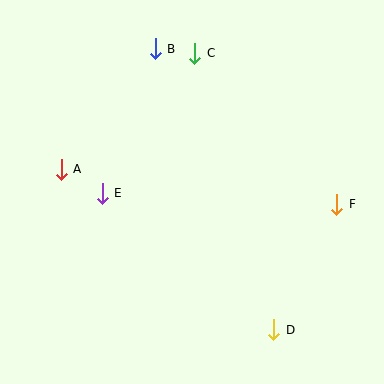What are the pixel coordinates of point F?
Point F is at (337, 204).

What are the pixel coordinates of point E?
Point E is at (102, 193).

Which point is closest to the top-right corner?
Point C is closest to the top-right corner.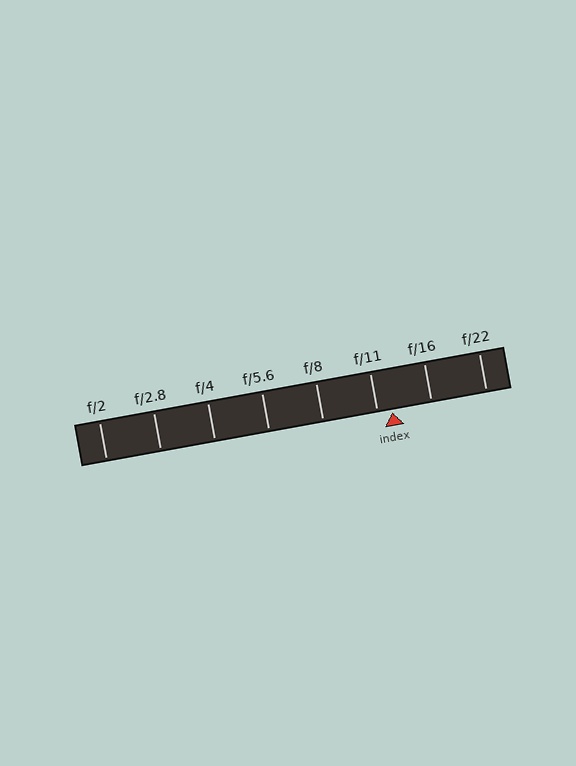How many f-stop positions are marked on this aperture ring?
There are 8 f-stop positions marked.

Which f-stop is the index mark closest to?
The index mark is closest to f/11.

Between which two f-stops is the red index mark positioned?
The index mark is between f/11 and f/16.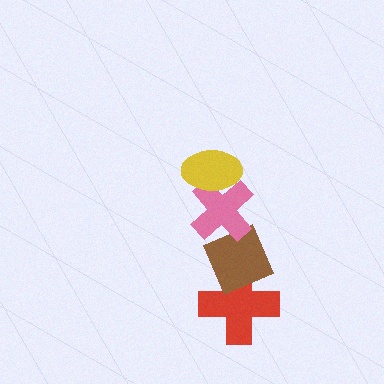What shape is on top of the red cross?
The brown diamond is on top of the red cross.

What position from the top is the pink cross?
The pink cross is 2nd from the top.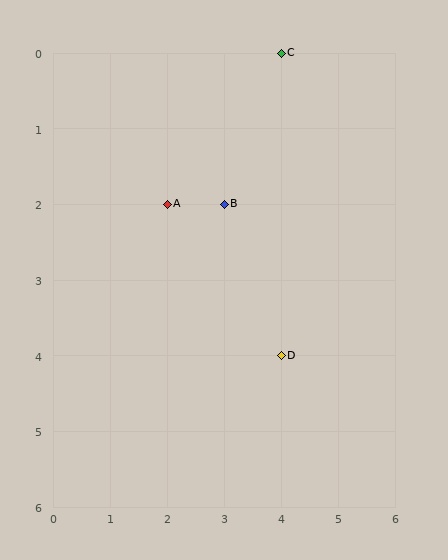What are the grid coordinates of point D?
Point D is at grid coordinates (4, 4).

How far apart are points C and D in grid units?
Points C and D are 4 rows apart.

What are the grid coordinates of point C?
Point C is at grid coordinates (4, 0).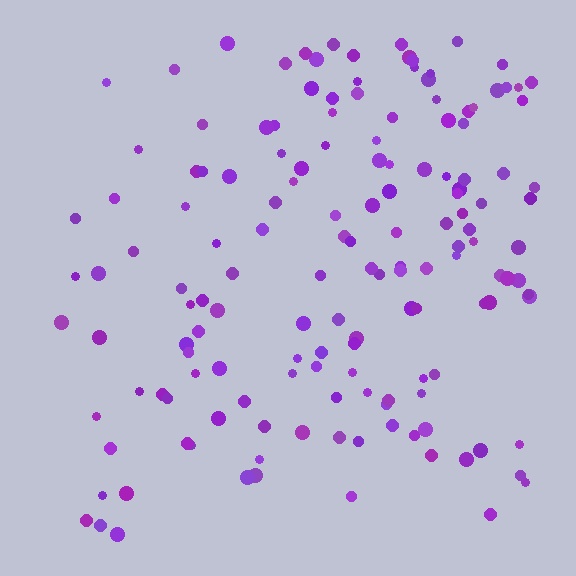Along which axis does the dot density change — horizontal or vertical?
Horizontal.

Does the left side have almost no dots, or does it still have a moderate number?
Still a moderate number, just noticeably fewer than the right.